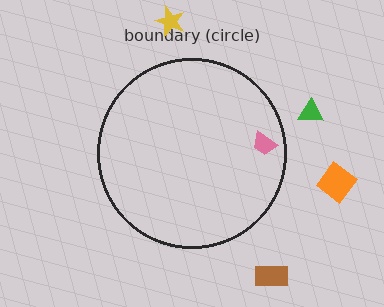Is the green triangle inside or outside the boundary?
Outside.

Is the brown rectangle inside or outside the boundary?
Outside.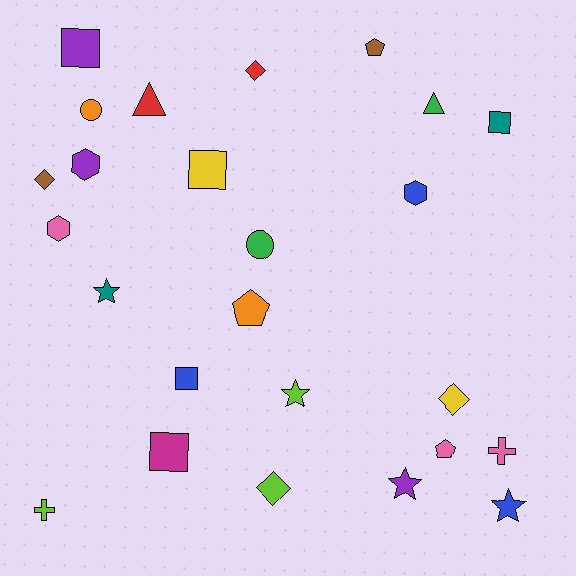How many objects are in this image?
There are 25 objects.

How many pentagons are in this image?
There are 3 pentagons.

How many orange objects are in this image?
There are 2 orange objects.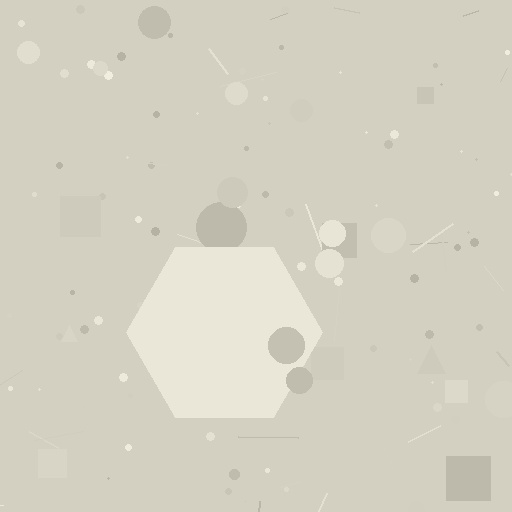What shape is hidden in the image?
A hexagon is hidden in the image.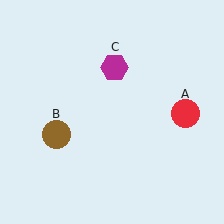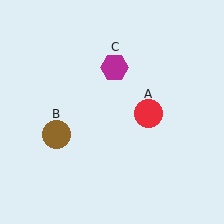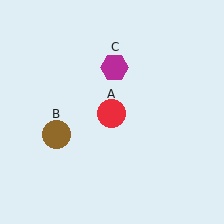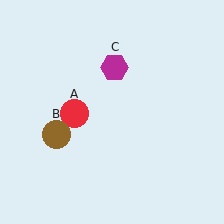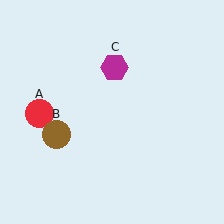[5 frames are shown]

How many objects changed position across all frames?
1 object changed position: red circle (object A).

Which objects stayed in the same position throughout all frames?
Brown circle (object B) and magenta hexagon (object C) remained stationary.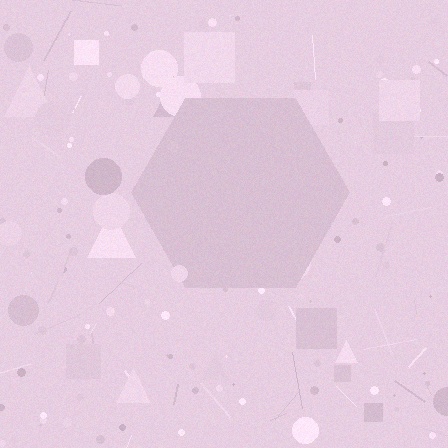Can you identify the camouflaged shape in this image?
The camouflaged shape is a hexagon.